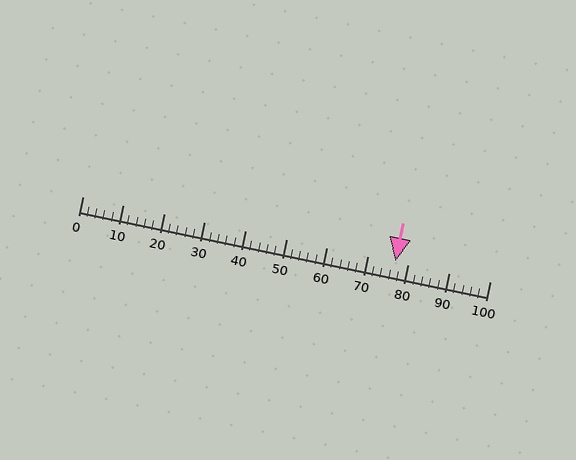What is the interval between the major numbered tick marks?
The major tick marks are spaced 10 units apart.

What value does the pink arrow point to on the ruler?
The pink arrow points to approximately 77.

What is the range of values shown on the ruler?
The ruler shows values from 0 to 100.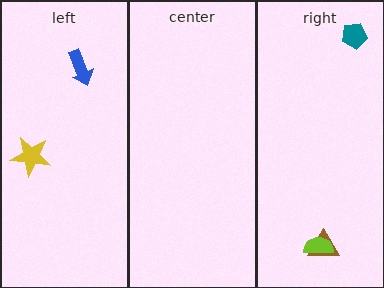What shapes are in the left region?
The blue arrow, the yellow star.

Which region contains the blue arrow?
The left region.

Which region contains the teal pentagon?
The right region.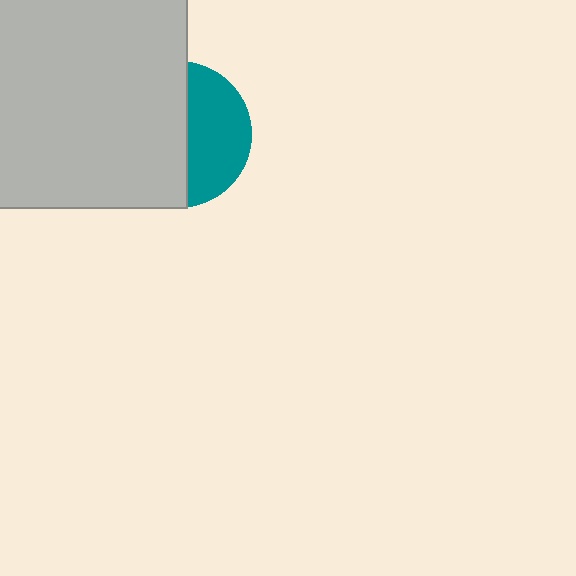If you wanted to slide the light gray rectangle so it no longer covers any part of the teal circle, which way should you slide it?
Slide it left — that is the most direct way to separate the two shapes.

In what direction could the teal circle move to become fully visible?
The teal circle could move right. That would shift it out from behind the light gray rectangle entirely.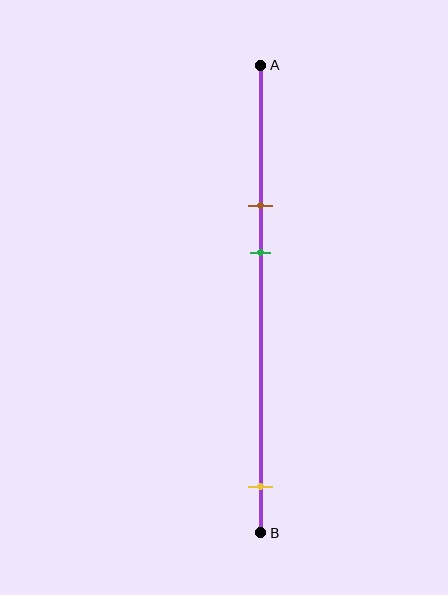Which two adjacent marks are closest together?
The brown and green marks are the closest adjacent pair.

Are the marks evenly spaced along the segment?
No, the marks are not evenly spaced.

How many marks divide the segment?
There are 3 marks dividing the segment.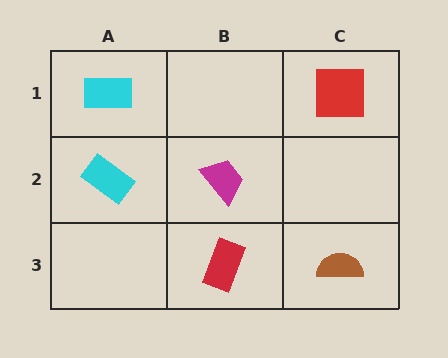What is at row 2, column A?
A cyan rectangle.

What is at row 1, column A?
A cyan rectangle.